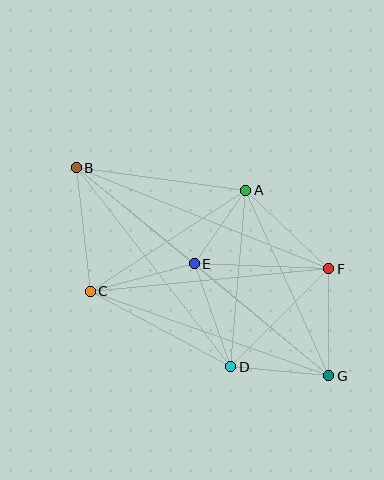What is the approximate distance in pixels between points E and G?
The distance between E and G is approximately 175 pixels.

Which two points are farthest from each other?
Points B and G are farthest from each other.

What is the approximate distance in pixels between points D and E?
The distance between D and E is approximately 109 pixels.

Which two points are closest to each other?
Points A and E are closest to each other.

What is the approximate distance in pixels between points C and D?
The distance between C and D is approximately 159 pixels.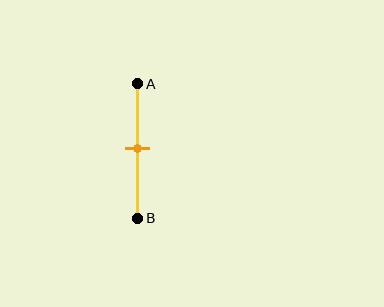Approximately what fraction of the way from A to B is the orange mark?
The orange mark is approximately 50% of the way from A to B.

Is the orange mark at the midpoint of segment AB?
Yes, the mark is approximately at the midpoint.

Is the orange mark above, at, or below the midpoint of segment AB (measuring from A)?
The orange mark is approximately at the midpoint of segment AB.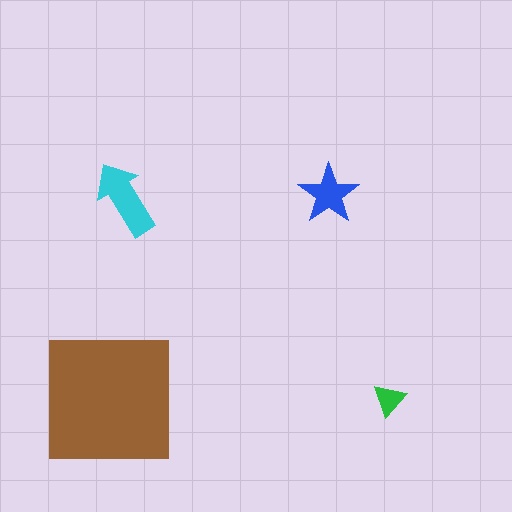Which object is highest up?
The blue star is topmost.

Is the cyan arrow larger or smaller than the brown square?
Smaller.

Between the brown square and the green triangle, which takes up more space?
The brown square.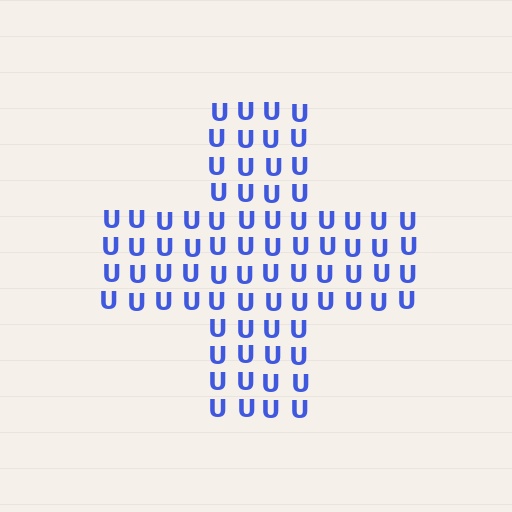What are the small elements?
The small elements are letter U's.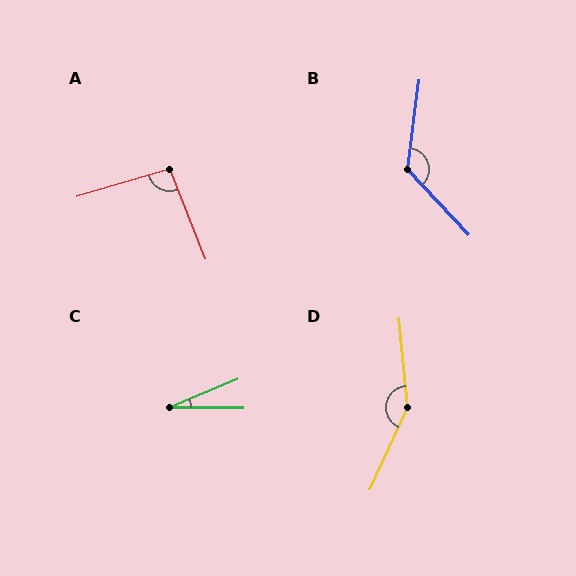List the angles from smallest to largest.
C (23°), A (95°), B (130°), D (150°).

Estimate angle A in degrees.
Approximately 95 degrees.